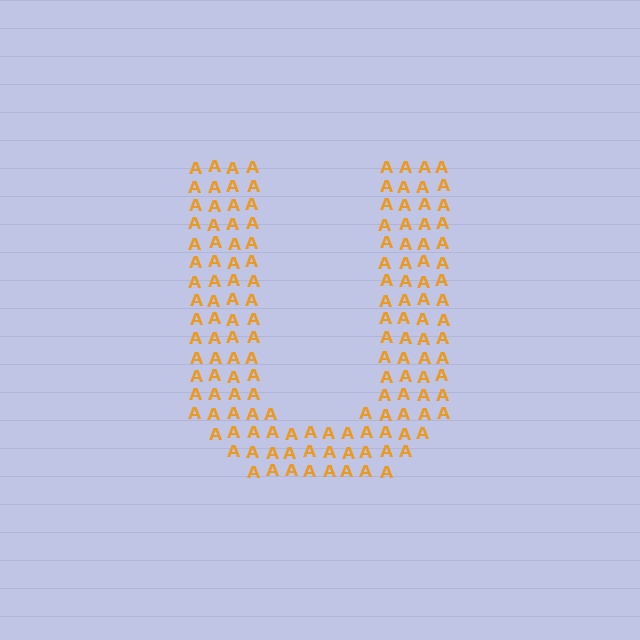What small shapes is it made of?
It is made of small letter A's.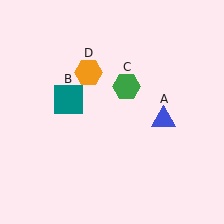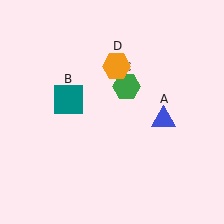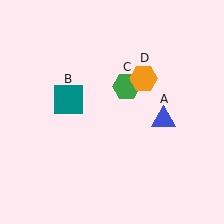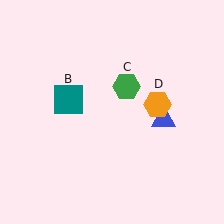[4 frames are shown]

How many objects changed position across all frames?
1 object changed position: orange hexagon (object D).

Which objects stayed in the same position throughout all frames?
Blue triangle (object A) and teal square (object B) and green hexagon (object C) remained stationary.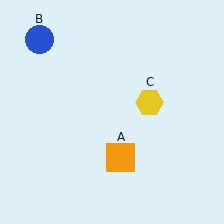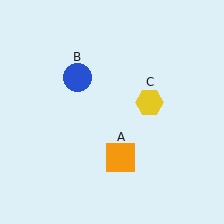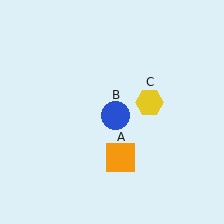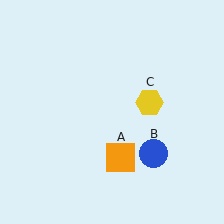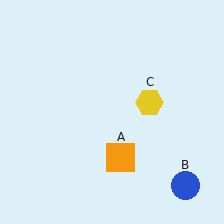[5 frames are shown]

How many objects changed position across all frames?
1 object changed position: blue circle (object B).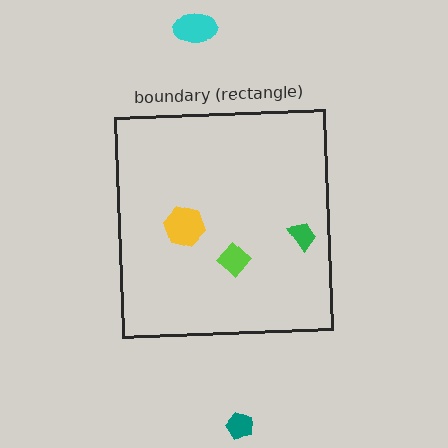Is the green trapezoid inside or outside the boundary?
Inside.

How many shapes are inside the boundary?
3 inside, 2 outside.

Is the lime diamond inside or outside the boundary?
Inside.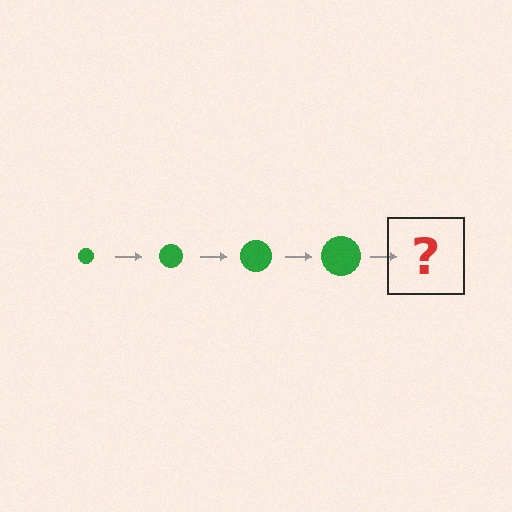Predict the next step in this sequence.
The next step is a green circle, larger than the previous one.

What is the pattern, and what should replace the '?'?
The pattern is that the circle gets progressively larger each step. The '?' should be a green circle, larger than the previous one.